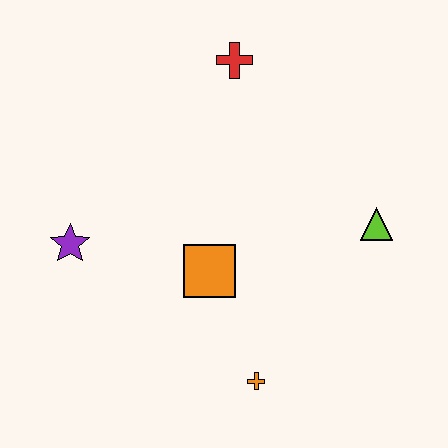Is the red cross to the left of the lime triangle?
Yes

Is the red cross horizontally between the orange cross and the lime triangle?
No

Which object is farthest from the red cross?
The orange cross is farthest from the red cross.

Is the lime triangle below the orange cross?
No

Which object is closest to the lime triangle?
The orange square is closest to the lime triangle.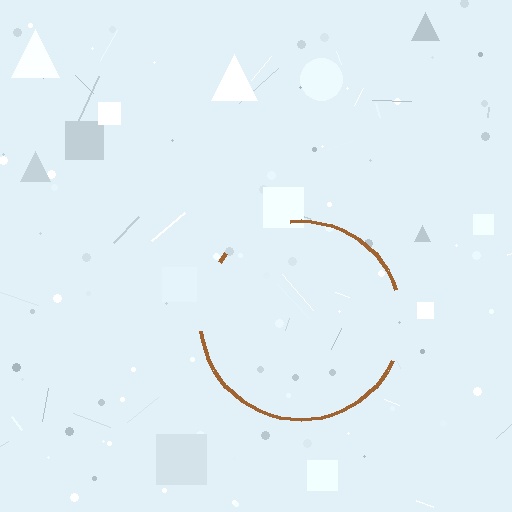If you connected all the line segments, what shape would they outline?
They would outline a circle.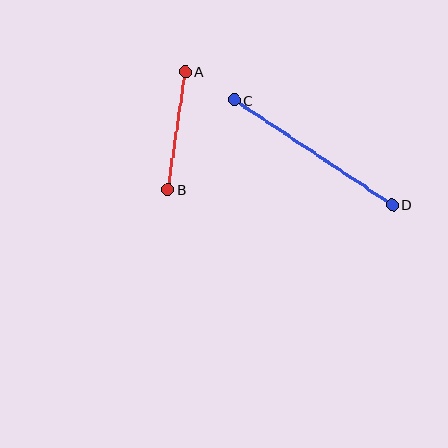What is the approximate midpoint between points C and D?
The midpoint is at approximately (313, 152) pixels.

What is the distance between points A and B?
The distance is approximately 119 pixels.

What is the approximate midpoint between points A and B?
The midpoint is at approximately (177, 131) pixels.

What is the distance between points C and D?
The distance is approximately 190 pixels.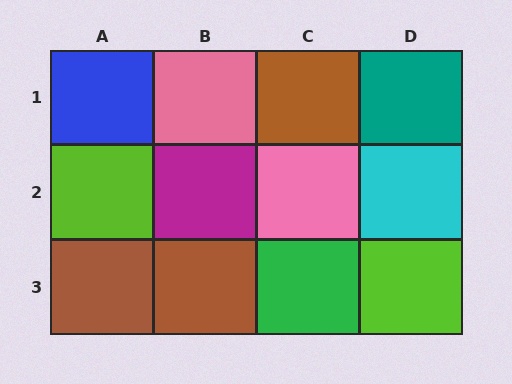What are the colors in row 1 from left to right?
Blue, pink, brown, teal.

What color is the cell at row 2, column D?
Cyan.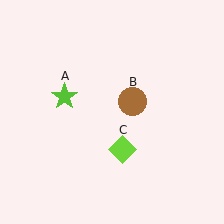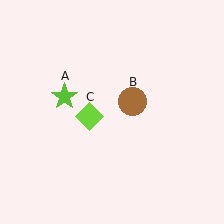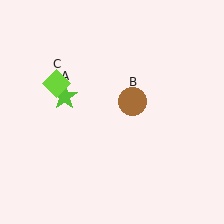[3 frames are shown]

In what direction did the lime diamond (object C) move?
The lime diamond (object C) moved up and to the left.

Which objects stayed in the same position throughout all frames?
Lime star (object A) and brown circle (object B) remained stationary.